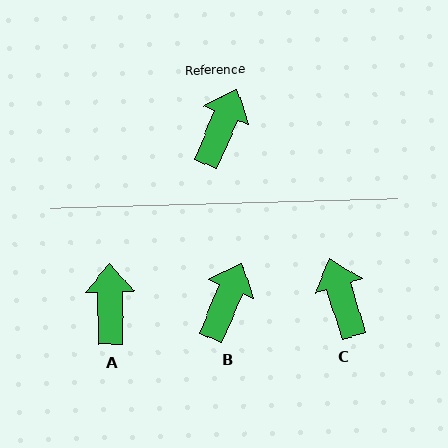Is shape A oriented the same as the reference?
No, it is off by about 24 degrees.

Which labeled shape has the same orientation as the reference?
B.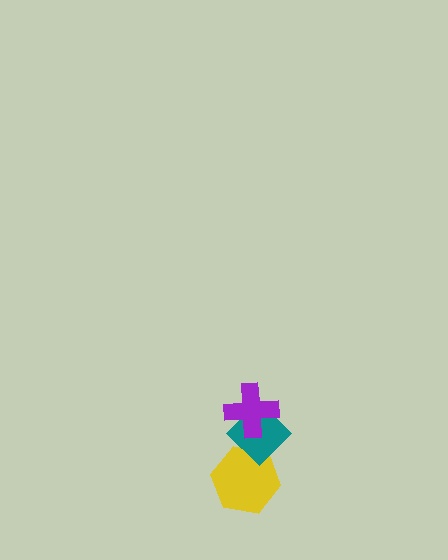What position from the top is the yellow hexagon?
The yellow hexagon is 3rd from the top.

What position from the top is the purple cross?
The purple cross is 1st from the top.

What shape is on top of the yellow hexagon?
The teal diamond is on top of the yellow hexagon.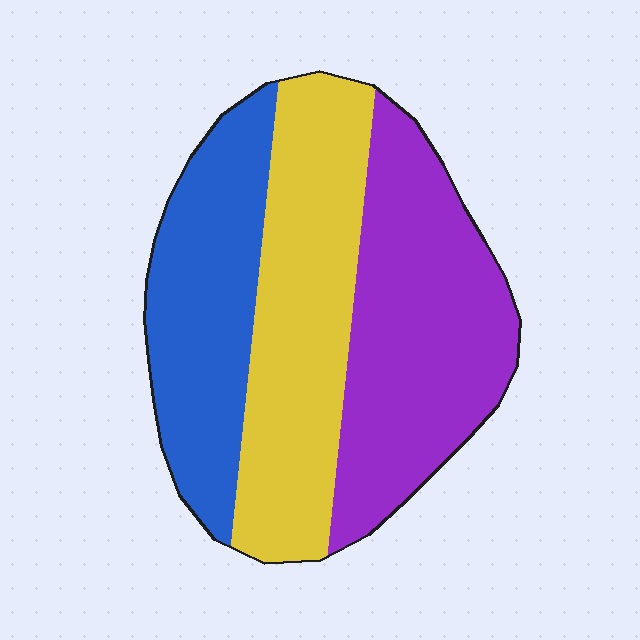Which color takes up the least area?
Blue, at roughly 30%.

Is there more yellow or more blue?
Yellow.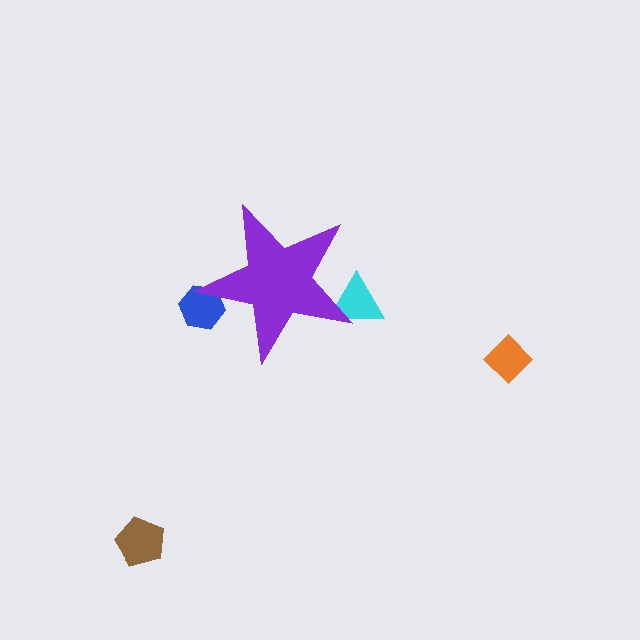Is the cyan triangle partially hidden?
Yes, the cyan triangle is partially hidden behind the purple star.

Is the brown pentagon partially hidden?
No, the brown pentagon is fully visible.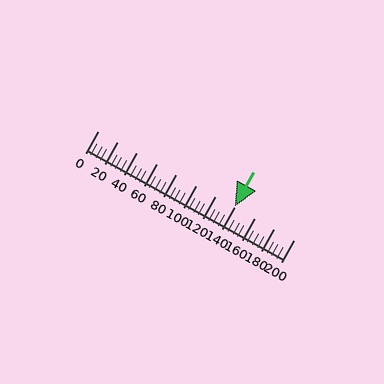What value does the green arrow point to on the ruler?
The green arrow points to approximately 140.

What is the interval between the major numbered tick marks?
The major tick marks are spaced 20 units apart.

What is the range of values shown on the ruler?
The ruler shows values from 0 to 200.